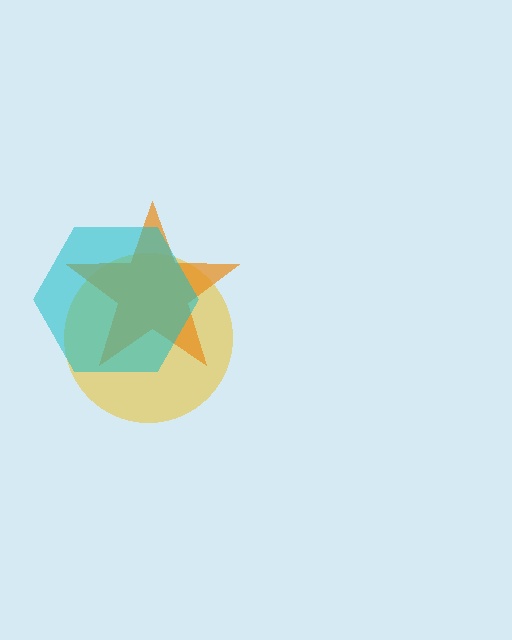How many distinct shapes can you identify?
There are 3 distinct shapes: a yellow circle, an orange star, a cyan hexagon.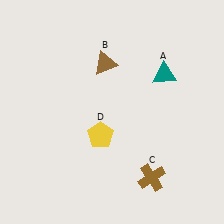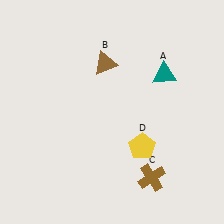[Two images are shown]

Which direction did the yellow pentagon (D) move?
The yellow pentagon (D) moved right.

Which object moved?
The yellow pentagon (D) moved right.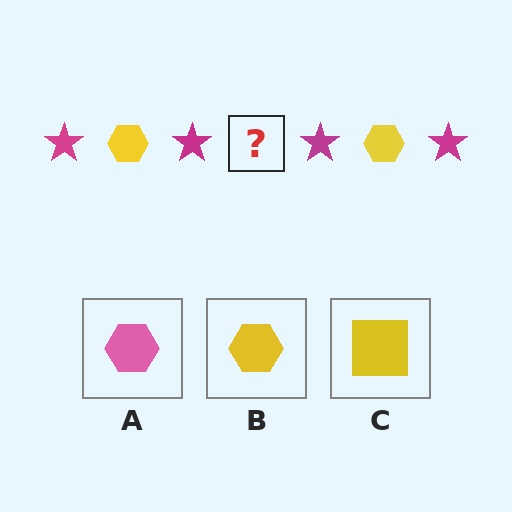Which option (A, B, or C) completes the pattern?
B.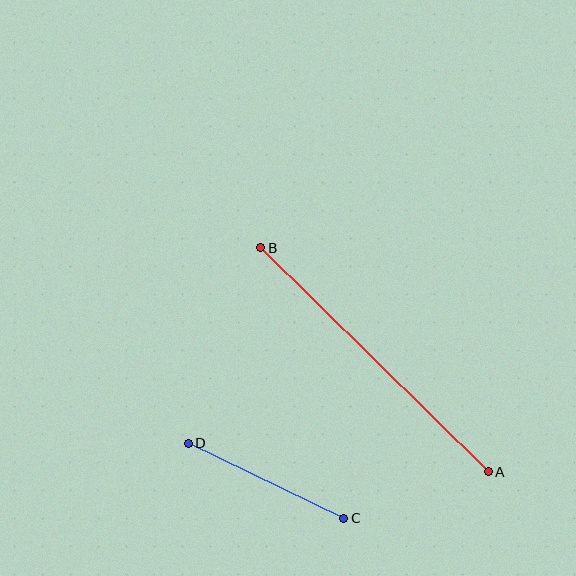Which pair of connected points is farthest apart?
Points A and B are farthest apart.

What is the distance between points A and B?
The distance is approximately 319 pixels.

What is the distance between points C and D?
The distance is approximately 172 pixels.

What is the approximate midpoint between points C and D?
The midpoint is at approximately (266, 481) pixels.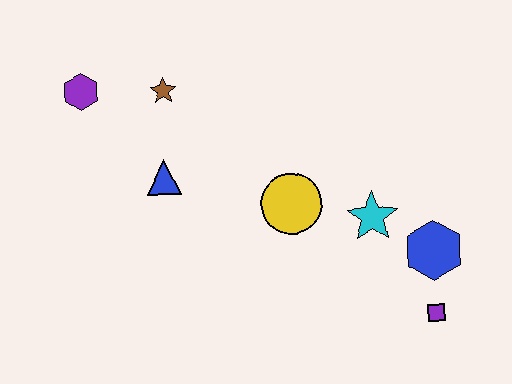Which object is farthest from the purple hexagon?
The purple square is farthest from the purple hexagon.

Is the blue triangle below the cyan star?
No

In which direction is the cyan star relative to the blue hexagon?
The cyan star is to the left of the blue hexagon.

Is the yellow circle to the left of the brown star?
No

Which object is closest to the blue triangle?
The brown star is closest to the blue triangle.